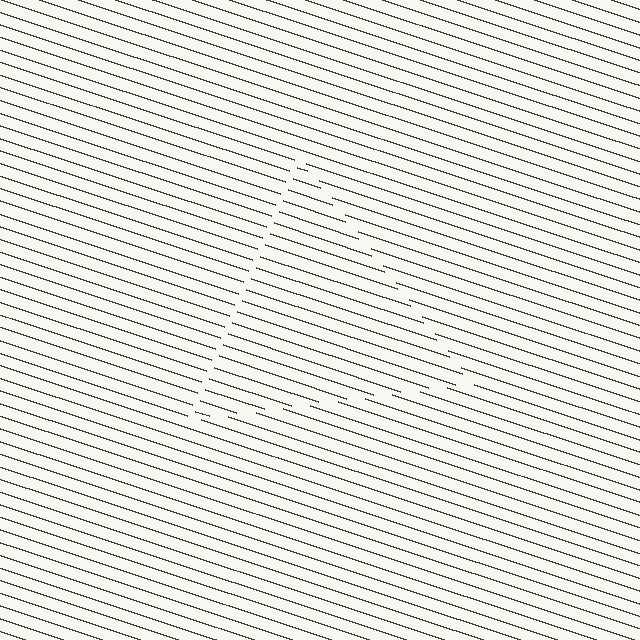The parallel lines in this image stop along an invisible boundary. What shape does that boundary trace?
An illusory triangle. The interior of the shape contains the same grating, shifted by half a period — the contour is defined by the phase discontinuity where line-ends from the inner and outer gratings abut.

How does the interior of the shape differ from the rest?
The interior of the shape contains the same grating, shifted by half a period — the contour is defined by the phase discontinuity where line-ends from the inner and outer gratings abut.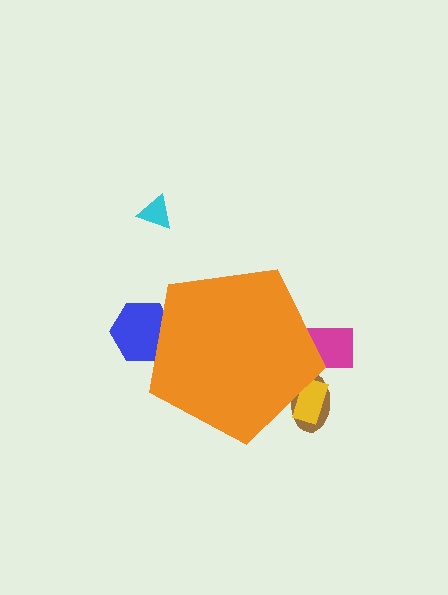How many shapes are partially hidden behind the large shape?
4 shapes are partially hidden.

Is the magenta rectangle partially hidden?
Yes, the magenta rectangle is partially hidden behind the orange pentagon.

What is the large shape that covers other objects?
An orange pentagon.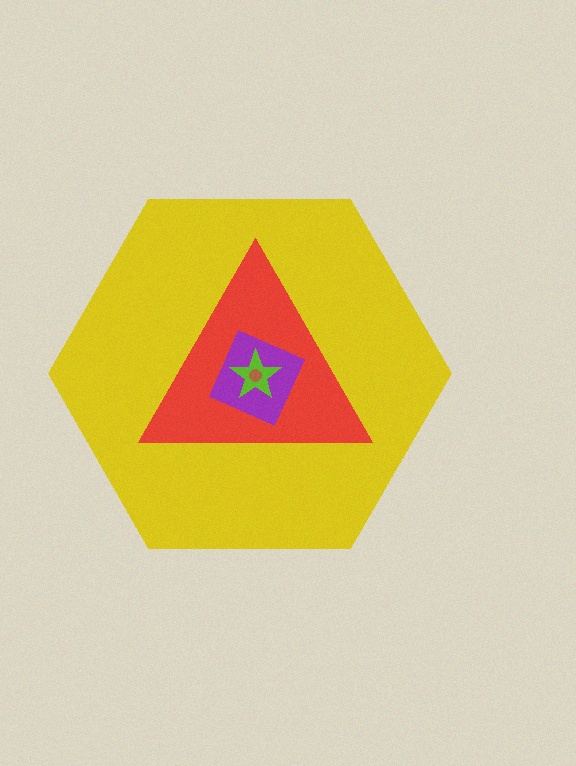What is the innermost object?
The brown circle.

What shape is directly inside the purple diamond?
The lime star.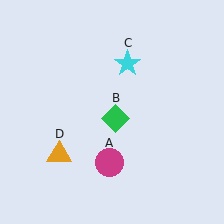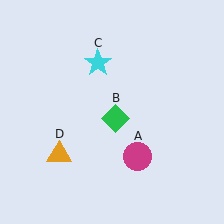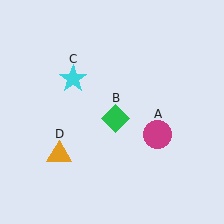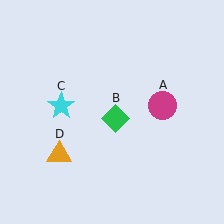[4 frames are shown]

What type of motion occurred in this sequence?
The magenta circle (object A), cyan star (object C) rotated counterclockwise around the center of the scene.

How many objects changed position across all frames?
2 objects changed position: magenta circle (object A), cyan star (object C).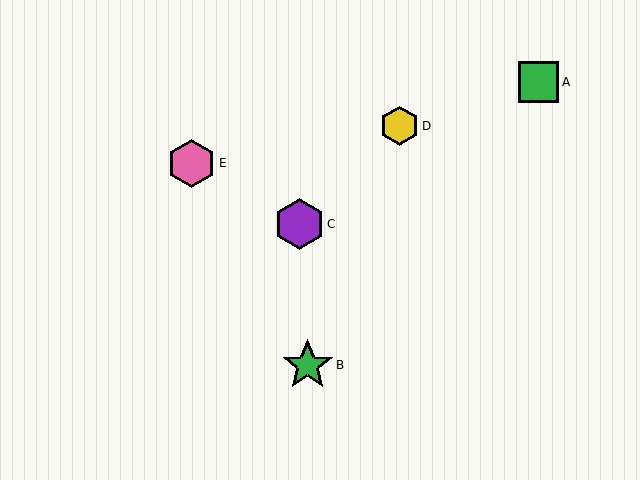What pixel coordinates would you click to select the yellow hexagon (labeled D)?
Click at (399, 126) to select the yellow hexagon D.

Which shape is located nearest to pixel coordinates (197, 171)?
The pink hexagon (labeled E) at (192, 163) is nearest to that location.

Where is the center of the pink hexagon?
The center of the pink hexagon is at (192, 163).